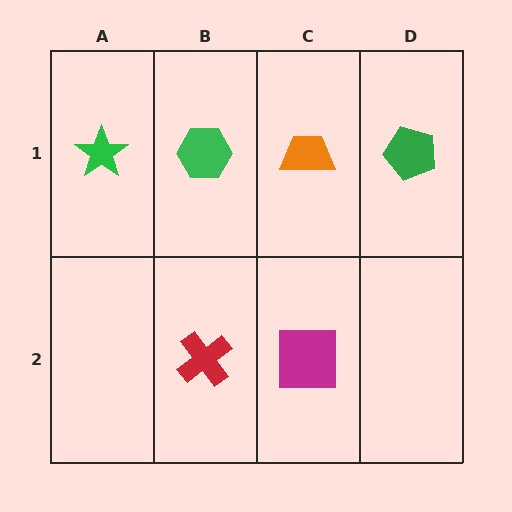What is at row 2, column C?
A magenta square.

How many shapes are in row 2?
2 shapes.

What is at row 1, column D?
A green pentagon.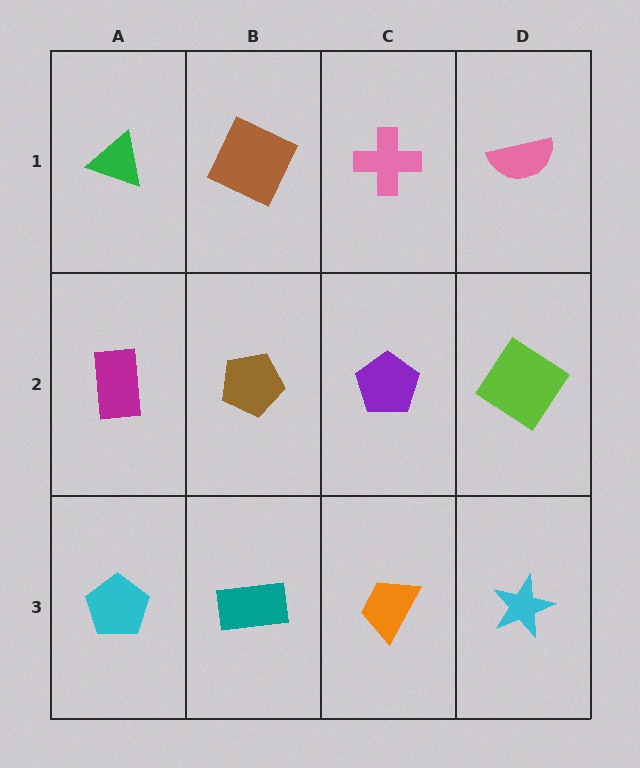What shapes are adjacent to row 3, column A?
A magenta rectangle (row 2, column A), a teal rectangle (row 3, column B).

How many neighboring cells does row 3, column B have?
3.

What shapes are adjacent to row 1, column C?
A purple pentagon (row 2, column C), a brown square (row 1, column B), a pink semicircle (row 1, column D).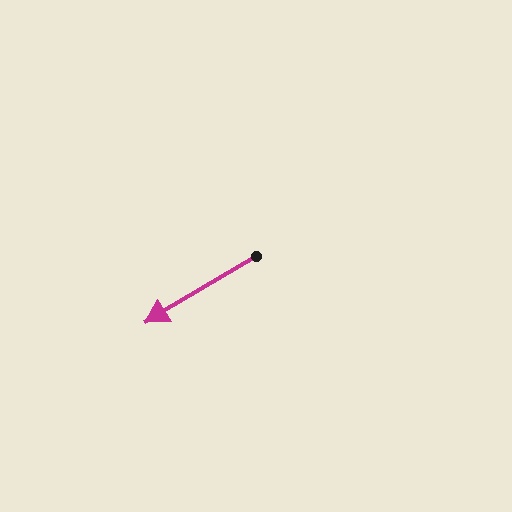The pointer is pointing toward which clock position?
Roughly 8 o'clock.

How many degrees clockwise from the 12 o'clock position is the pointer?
Approximately 239 degrees.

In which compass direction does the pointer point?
Southwest.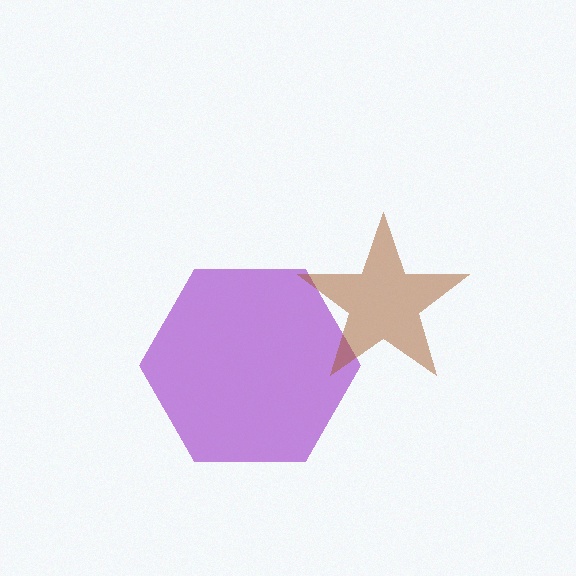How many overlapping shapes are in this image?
There are 2 overlapping shapes in the image.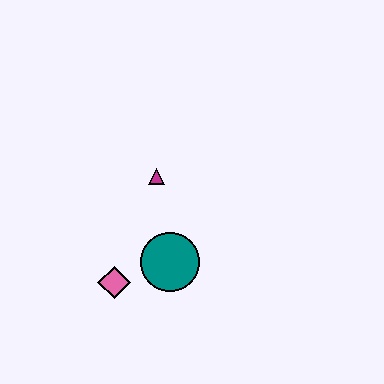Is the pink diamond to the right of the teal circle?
No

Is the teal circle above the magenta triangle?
No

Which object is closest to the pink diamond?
The teal circle is closest to the pink diamond.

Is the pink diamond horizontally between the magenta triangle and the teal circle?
No